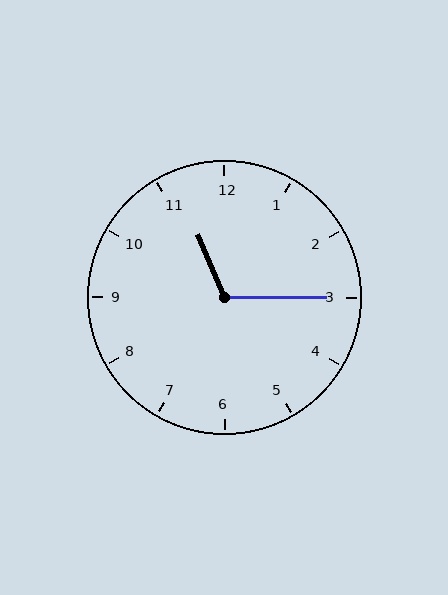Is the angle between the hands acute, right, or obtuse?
It is obtuse.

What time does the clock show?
11:15.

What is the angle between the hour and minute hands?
Approximately 112 degrees.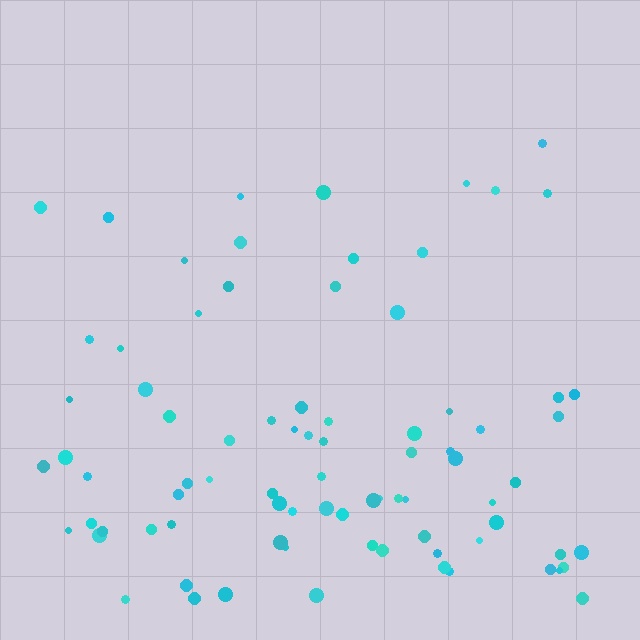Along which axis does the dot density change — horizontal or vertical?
Vertical.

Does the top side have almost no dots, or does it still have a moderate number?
Still a moderate number, just noticeably fewer than the bottom.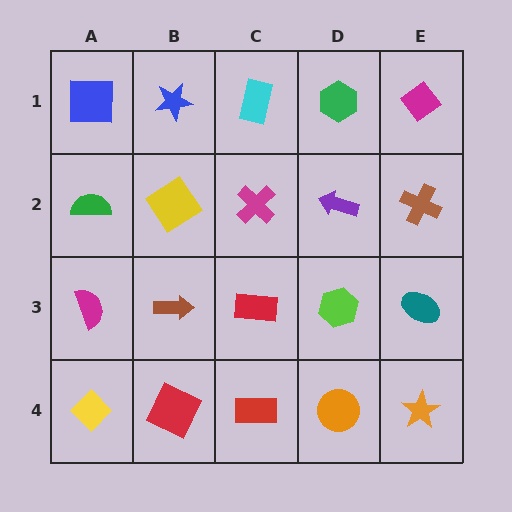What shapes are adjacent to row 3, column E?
A brown cross (row 2, column E), an orange star (row 4, column E), a lime hexagon (row 3, column D).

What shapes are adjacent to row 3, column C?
A magenta cross (row 2, column C), a red rectangle (row 4, column C), a brown arrow (row 3, column B), a lime hexagon (row 3, column D).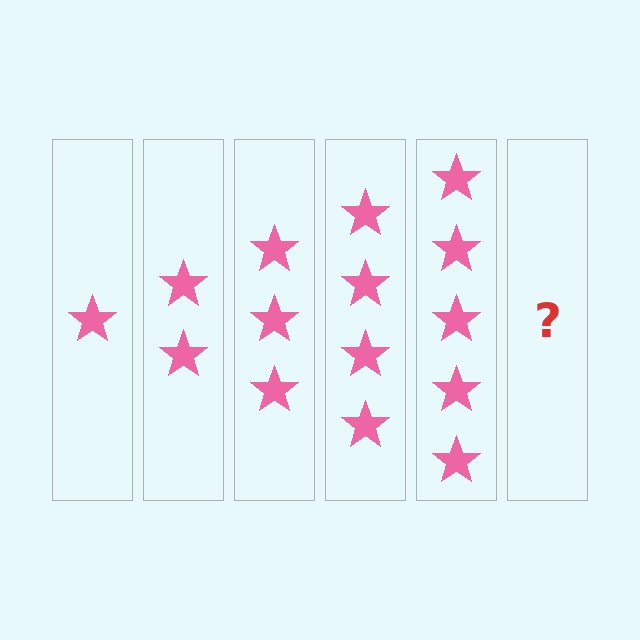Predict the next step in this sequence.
The next step is 6 stars.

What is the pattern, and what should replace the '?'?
The pattern is that each step adds one more star. The '?' should be 6 stars.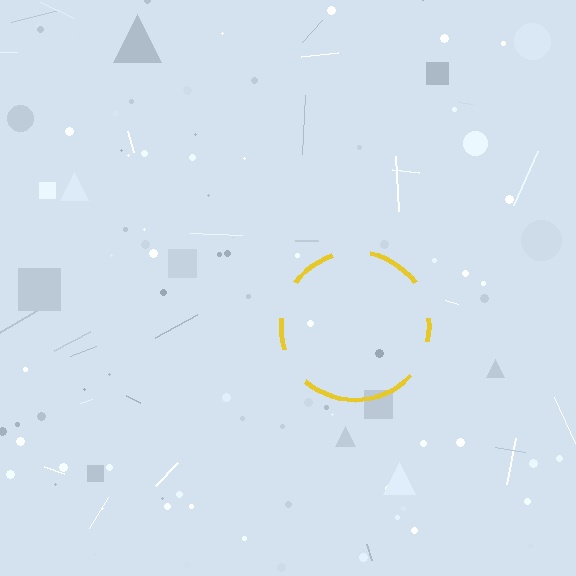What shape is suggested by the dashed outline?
The dashed outline suggests a circle.